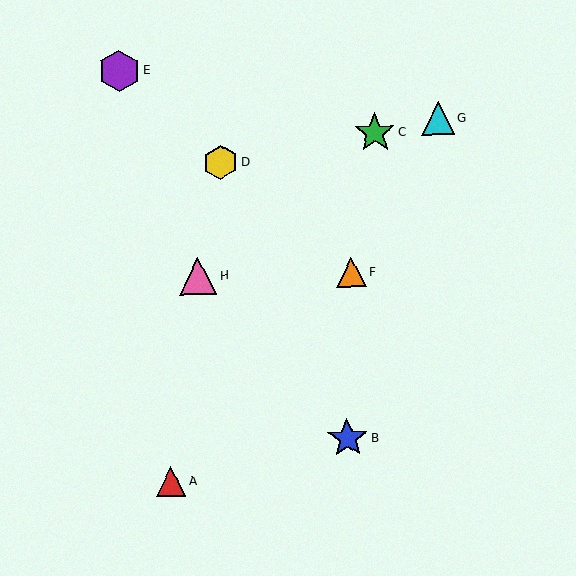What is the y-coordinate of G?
Object G is at y≈118.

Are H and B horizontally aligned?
No, H is at y≈276 and B is at y≈438.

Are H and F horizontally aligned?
Yes, both are at y≈276.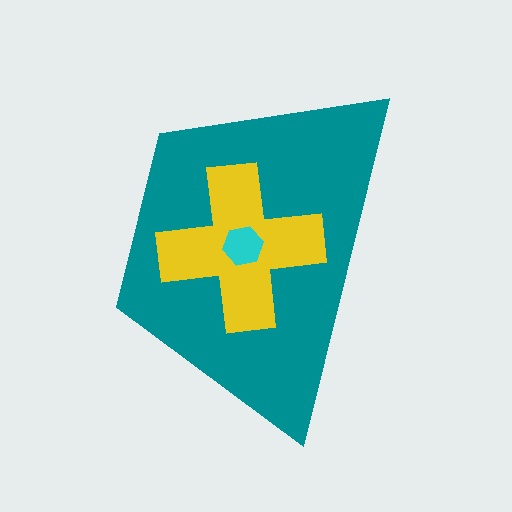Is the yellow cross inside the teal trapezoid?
Yes.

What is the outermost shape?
The teal trapezoid.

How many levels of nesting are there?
3.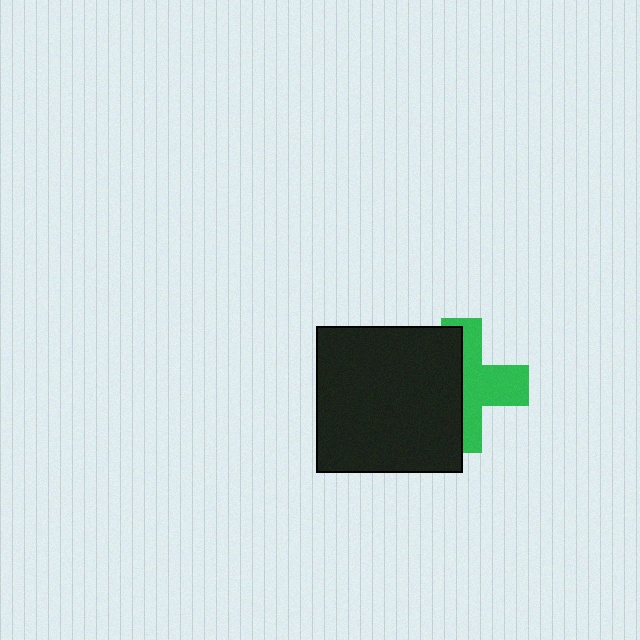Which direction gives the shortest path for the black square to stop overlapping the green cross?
Moving left gives the shortest separation.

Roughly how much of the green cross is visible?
About half of it is visible (roughly 49%).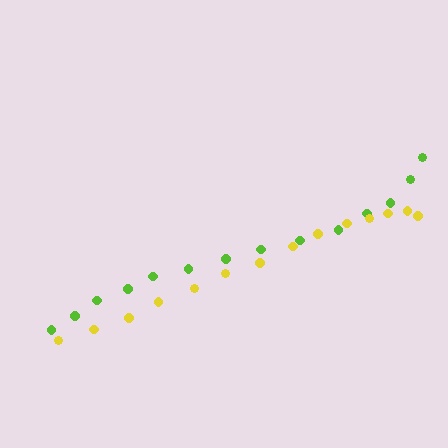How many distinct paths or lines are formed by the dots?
There are 2 distinct paths.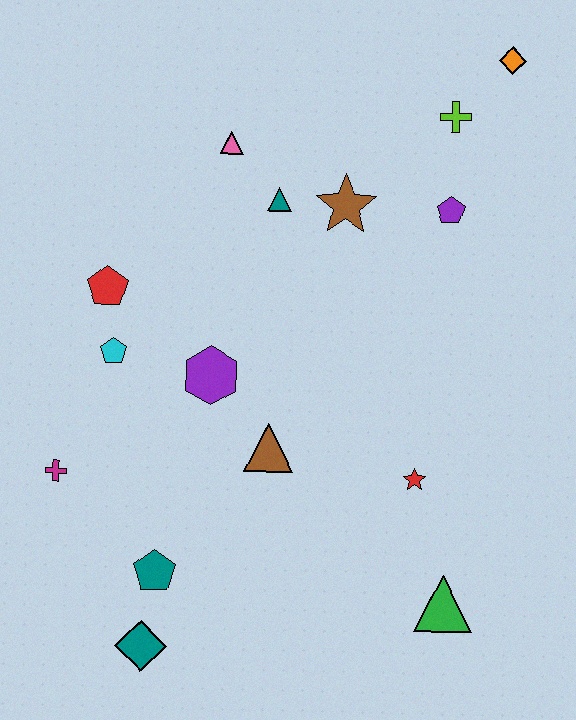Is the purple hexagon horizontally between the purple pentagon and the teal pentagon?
Yes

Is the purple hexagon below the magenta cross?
No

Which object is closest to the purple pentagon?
The lime cross is closest to the purple pentagon.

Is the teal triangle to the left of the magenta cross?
No